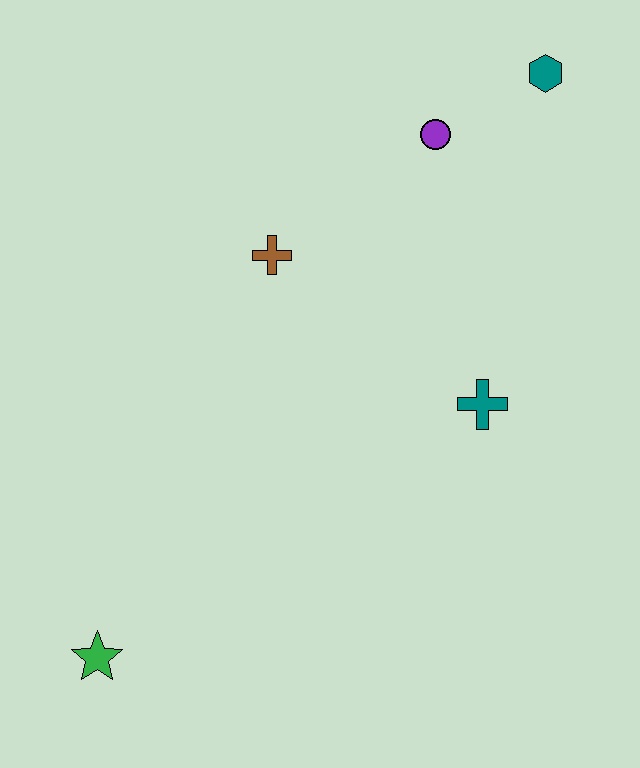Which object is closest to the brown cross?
The purple circle is closest to the brown cross.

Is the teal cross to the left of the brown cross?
No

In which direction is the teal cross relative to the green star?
The teal cross is to the right of the green star.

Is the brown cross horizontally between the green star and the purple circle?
Yes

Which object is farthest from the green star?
The teal hexagon is farthest from the green star.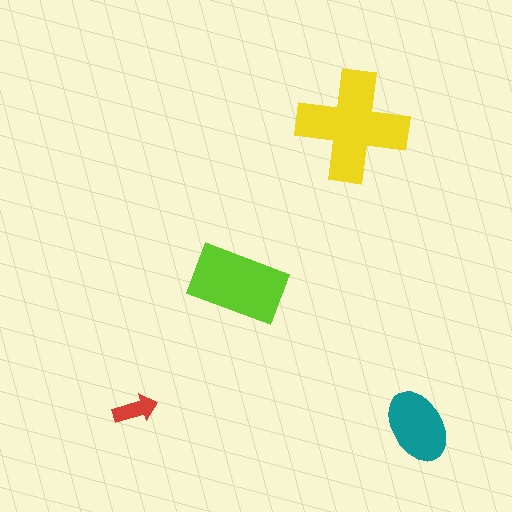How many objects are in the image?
There are 4 objects in the image.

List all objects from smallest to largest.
The red arrow, the teal ellipse, the lime rectangle, the yellow cross.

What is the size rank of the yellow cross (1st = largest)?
1st.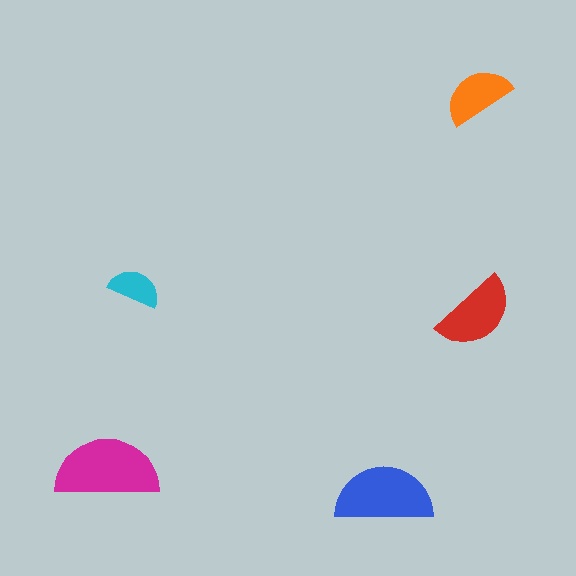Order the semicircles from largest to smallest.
the magenta one, the blue one, the red one, the orange one, the cyan one.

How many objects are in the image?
There are 5 objects in the image.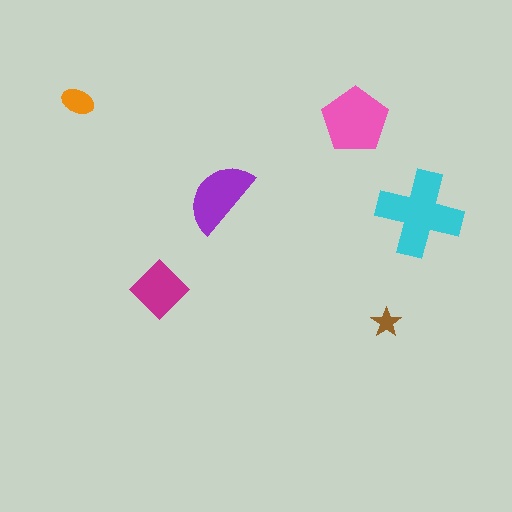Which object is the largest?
The cyan cross.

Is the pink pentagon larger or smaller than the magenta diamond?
Larger.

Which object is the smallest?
The brown star.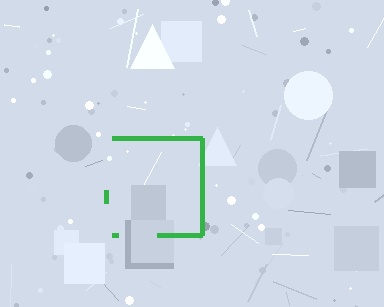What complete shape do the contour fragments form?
The contour fragments form a square.